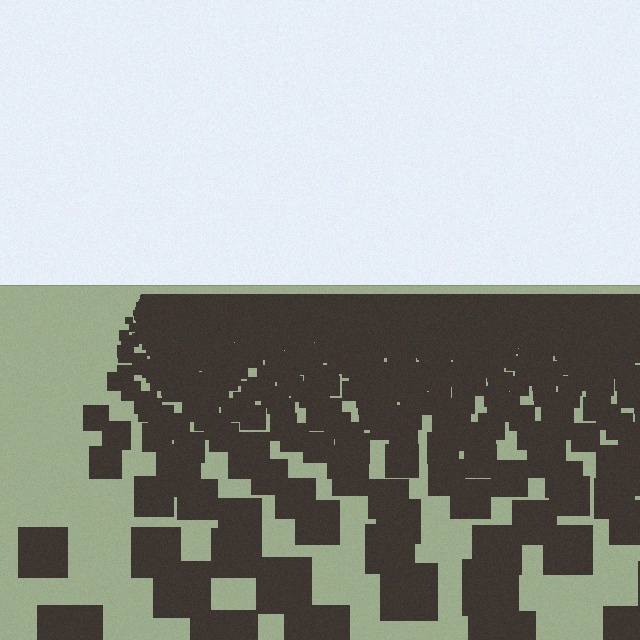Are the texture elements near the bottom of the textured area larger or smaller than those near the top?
Larger. Near the bottom, elements are closer to the viewer and appear at a bigger on-screen size.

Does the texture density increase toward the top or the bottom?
Density increases toward the top.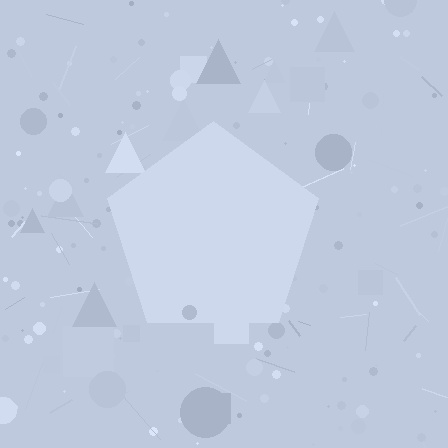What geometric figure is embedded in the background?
A pentagon is embedded in the background.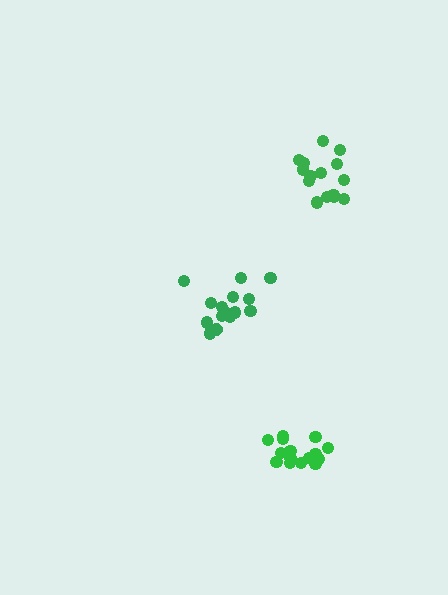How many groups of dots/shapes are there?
There are 3 groups.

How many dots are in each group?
Group 1: 15 dots, Group 2: 15 dots, Group 3: 15 dots (45 total).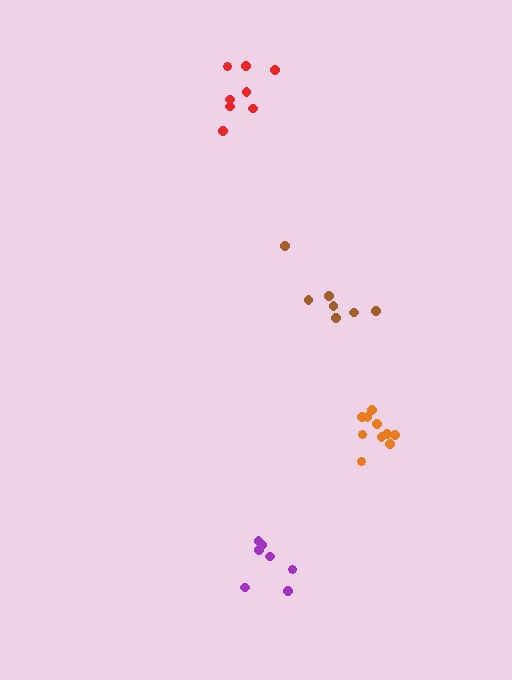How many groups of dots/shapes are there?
There are 4 groups.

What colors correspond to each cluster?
The clusters are colored: purple, brown, red, orange.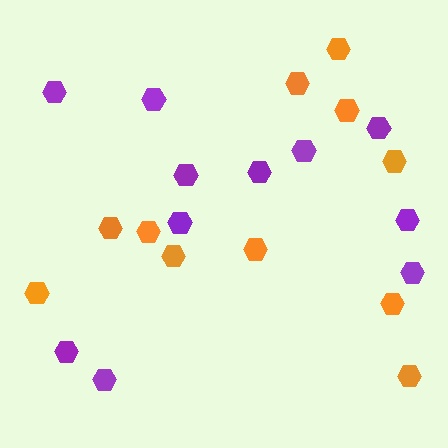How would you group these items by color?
There are 2 groups: one group of orange hexagons (11) and one group of purple hexagons (11).